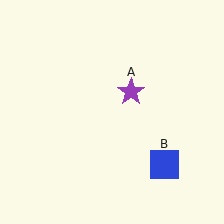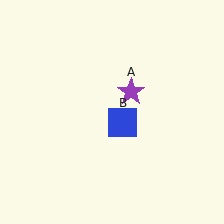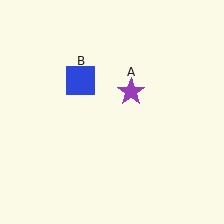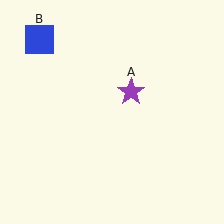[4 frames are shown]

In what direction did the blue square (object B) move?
The blue square (object B) moved up and to the left.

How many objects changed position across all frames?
1 object changed position: blue square (object B).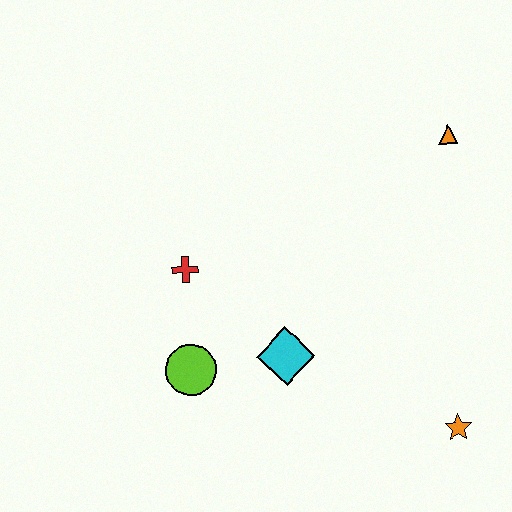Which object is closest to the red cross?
The lime circle is closest to the red cross.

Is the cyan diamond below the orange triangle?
Yes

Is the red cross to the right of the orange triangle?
No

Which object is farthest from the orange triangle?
The lime circle is farthest from the orange triangle.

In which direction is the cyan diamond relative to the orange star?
The cyan diamond is to the left of the orange star.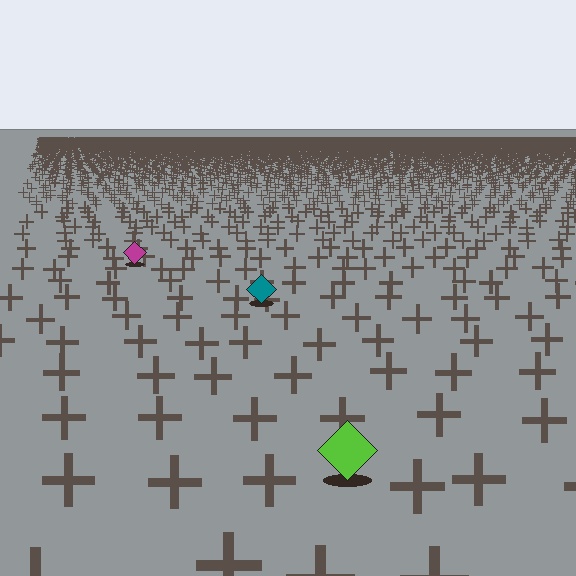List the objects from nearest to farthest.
From nearest to farthest: the lime diamond, the teal diamond, the magenta diamond.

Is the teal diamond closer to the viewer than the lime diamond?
No. The lime diamond is closer — you can tell from the texture gradient: the ground texture is coarser near it.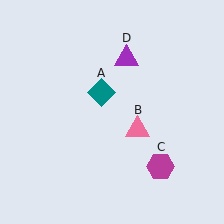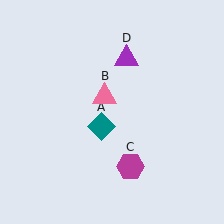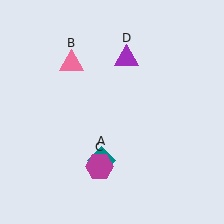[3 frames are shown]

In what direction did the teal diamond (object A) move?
The teal diamond (object A) moved down.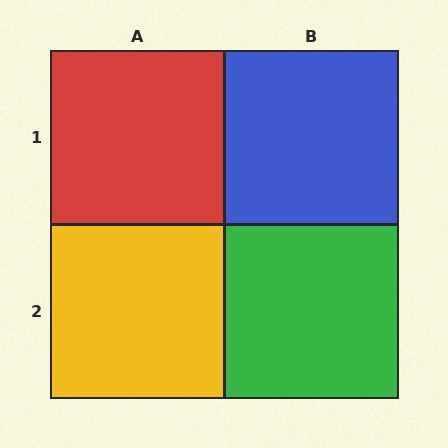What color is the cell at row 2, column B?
Green.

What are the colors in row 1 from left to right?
Red, blue.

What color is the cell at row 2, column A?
Yellow.